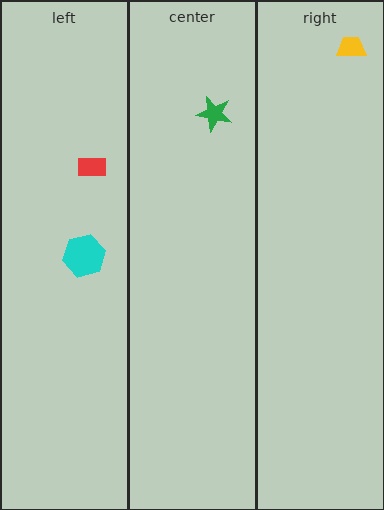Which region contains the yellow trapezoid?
The right region.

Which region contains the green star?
The center region.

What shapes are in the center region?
The green star.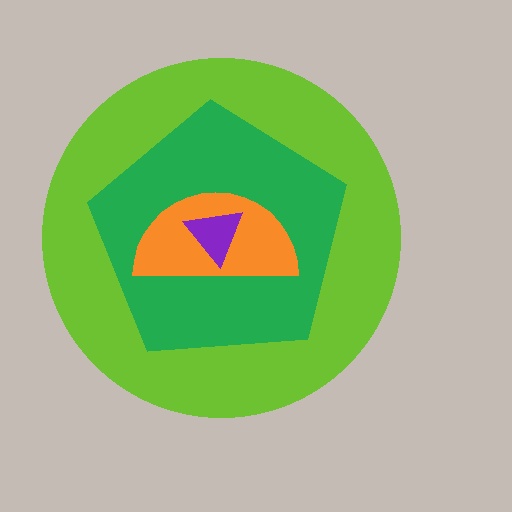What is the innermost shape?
The purple triangle.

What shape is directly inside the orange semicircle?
The purple triangle.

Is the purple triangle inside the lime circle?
Yes.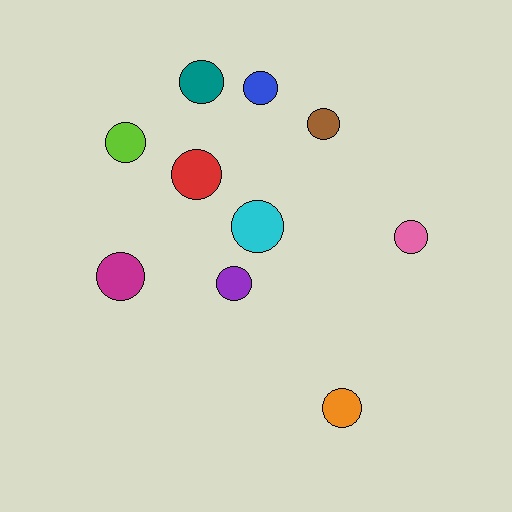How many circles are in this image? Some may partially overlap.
There are 10 circles.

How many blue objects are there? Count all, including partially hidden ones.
There is 1 blue object.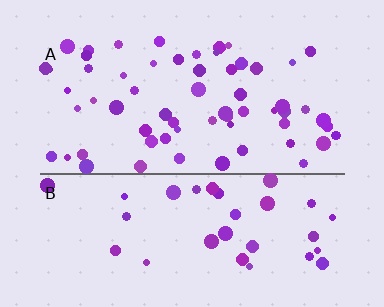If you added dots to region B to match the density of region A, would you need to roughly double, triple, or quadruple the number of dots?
Approximately double.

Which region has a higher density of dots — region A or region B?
A (the top).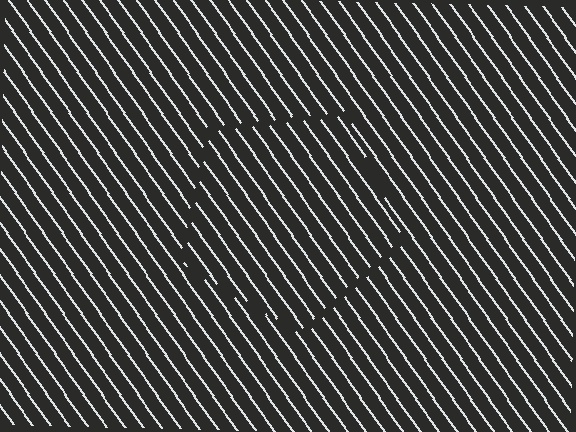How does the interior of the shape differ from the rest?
The interior of the shape contains the same grating, shifted by half a period — the contour is defined by the phase discontinuity where line-ends from the inner and outer gratings abut.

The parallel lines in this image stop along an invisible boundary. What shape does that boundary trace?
An illusory pentagon. The interior of the shape contains the same grating, shifted by half a period — the contour is defined by the phase discontinuity where line-ends from the inner and outer gratings abut.